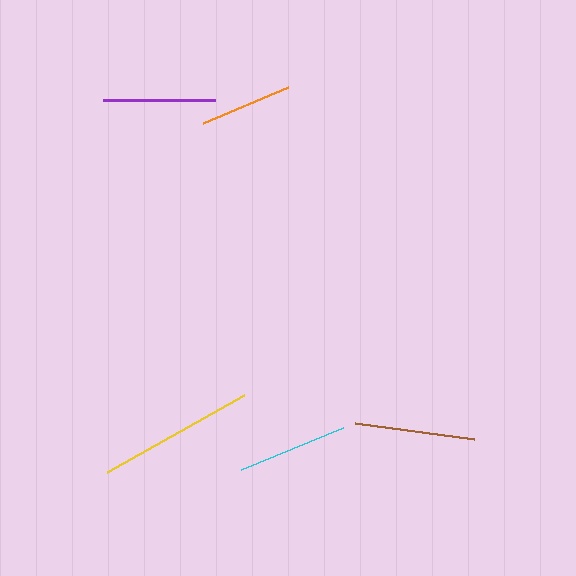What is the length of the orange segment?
The orange segment is approximately 92 pixels long.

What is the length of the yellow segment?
The yellow segment is approximately 157 pixels long.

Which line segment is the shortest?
The orange line is the shortest at approximately 92 pixels.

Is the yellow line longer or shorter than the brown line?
The yellow line is longer than the brown line.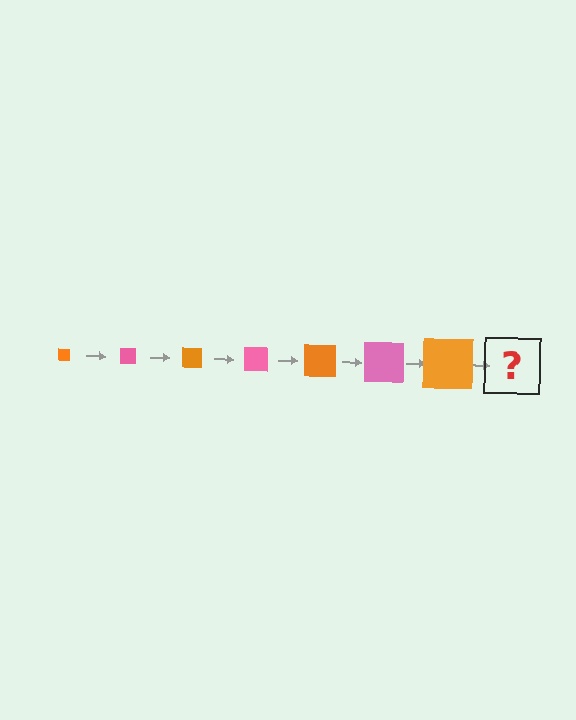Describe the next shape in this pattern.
It should be a pink square, larger than the previous one.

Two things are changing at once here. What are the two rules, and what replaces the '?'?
The two rules are that the square grows larger each step and the color cycles through orange and pink. The '?' should be a pink square, larger than the previous one.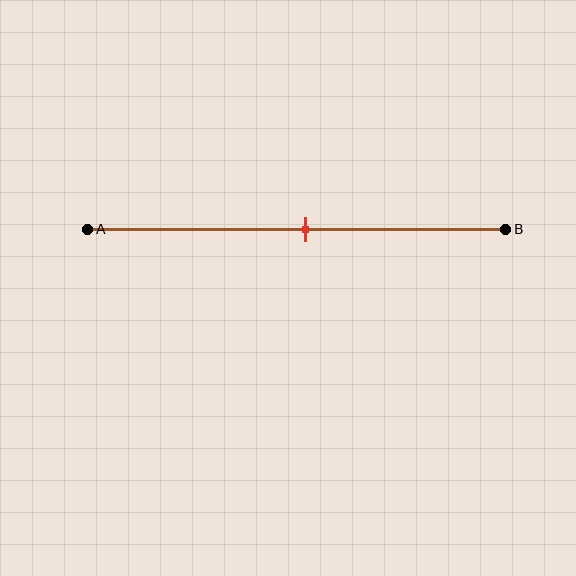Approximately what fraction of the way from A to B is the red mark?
The red mark is approximately 50% of the way from A to B.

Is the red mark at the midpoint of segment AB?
Yes, the mark is approximately at the midpoint.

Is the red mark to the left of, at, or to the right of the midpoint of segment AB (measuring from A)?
The red mark is approximately at the midpoint of segment AB.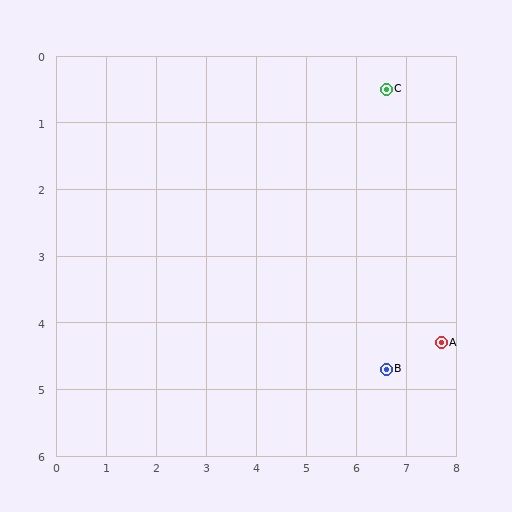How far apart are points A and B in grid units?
Points A and B are about 1.2 grid units apart.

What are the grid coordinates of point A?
Point A is at approximately (7.7, 4.3).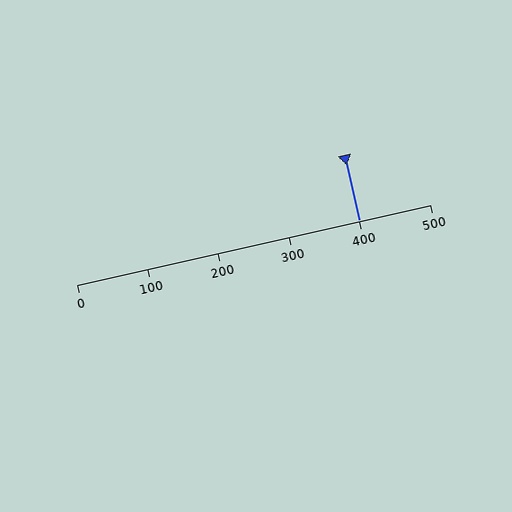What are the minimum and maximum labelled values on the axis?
The axis runs from 0 to 500.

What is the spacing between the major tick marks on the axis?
The major ticks are spaced 100 apart.